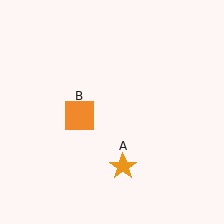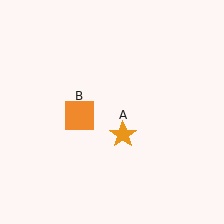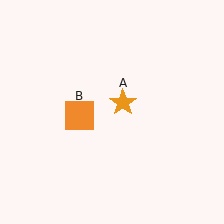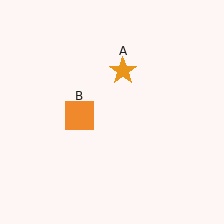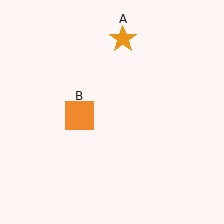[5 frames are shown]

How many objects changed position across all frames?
1 object changed position: orange star (object A).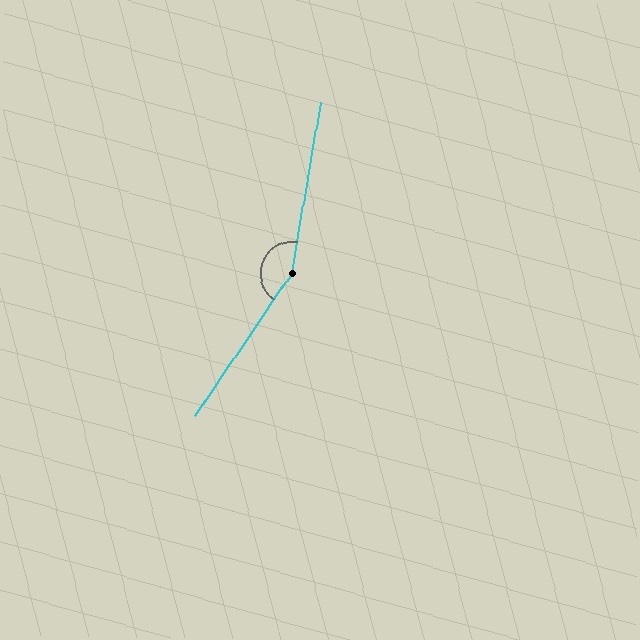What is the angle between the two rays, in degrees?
Approximately 155 degrees.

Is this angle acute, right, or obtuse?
It is obtuse.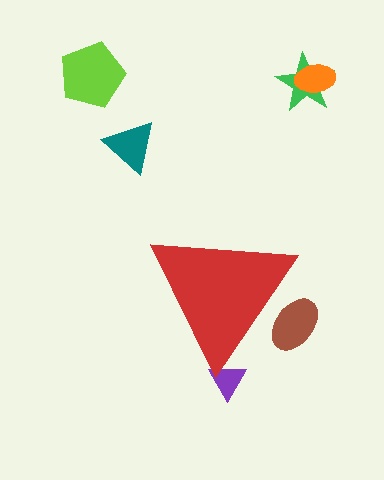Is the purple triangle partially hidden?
Yes, the purple triangle is partially hidden behind the red triangle.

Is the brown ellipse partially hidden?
Yes, the brown ellipse is partially hidden behind the red triangle.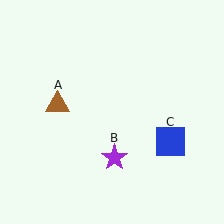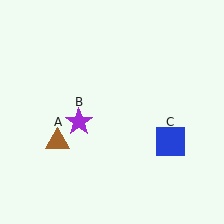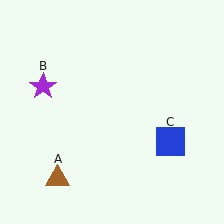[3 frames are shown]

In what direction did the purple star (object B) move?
The purple star (object B) moved up and to the left.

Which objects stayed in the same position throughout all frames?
Blue square (object C) remained stationary.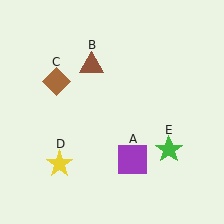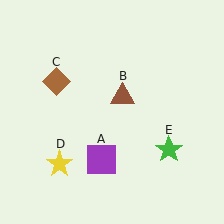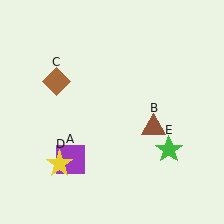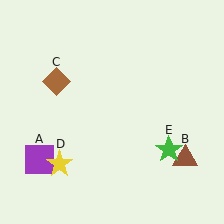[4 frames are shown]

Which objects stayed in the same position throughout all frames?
Brown diamond (object C) and yellow star (object D) and green star (object E) remained stationary.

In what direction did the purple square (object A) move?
The purple square (object A) moved left.